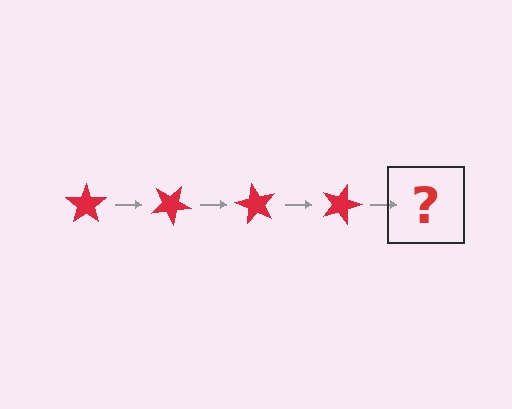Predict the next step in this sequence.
The next step is a red star rotated 120 degrees.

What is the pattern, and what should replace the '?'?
The pattern is that the star rotates 30 degrees each step. The '?' should be a red star rotated 120 degrees.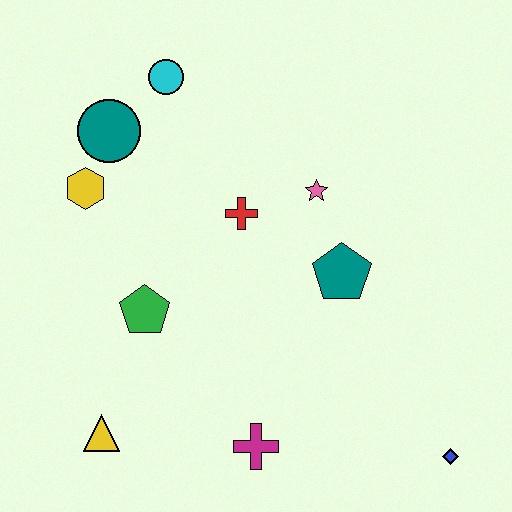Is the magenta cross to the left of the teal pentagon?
Yes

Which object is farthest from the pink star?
The yellow triangle is farthest from the pink star.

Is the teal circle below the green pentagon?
No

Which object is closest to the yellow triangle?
The green pentagon is closest to the yellow triangle.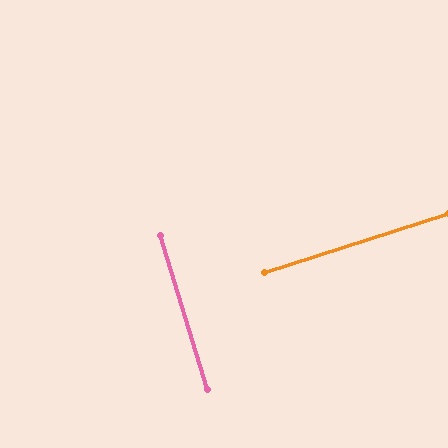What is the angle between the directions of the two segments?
Approximately 89 degrees.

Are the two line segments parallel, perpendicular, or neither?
Perpendicular — they meet at approximately 89°.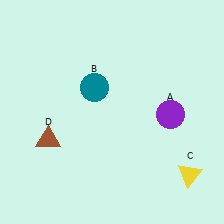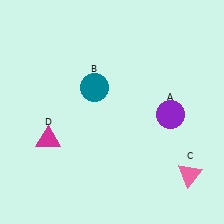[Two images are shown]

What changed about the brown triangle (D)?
In Image 1, D is brown. In Image 2, it changed to magenta.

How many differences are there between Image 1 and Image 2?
There are 2 differences between the two images.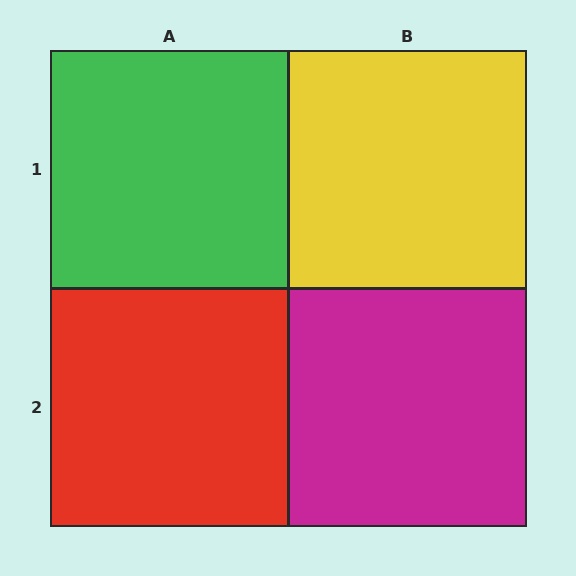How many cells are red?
1 cell is red.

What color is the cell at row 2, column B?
Magenta.